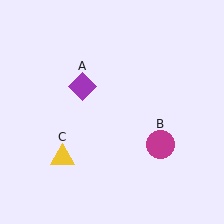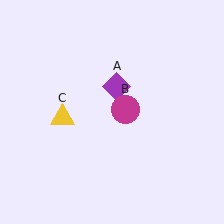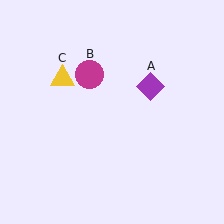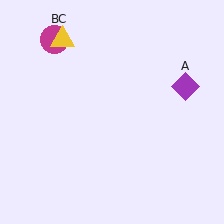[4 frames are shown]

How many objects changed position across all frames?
3 objects changed position: purple diamond (object A), magenta circle (object B), yellow triangle (object C).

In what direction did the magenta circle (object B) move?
The magenta circle (object B) moved up and to the left.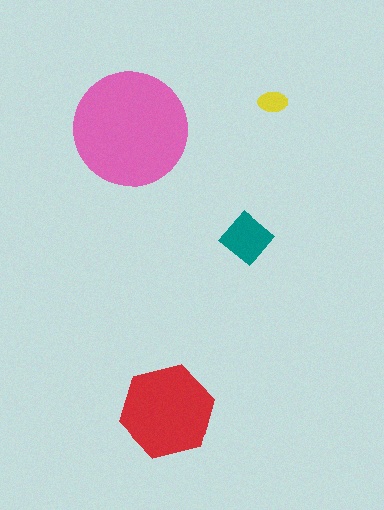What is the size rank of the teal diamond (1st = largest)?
3rd.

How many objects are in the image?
There are 4 objects in the image.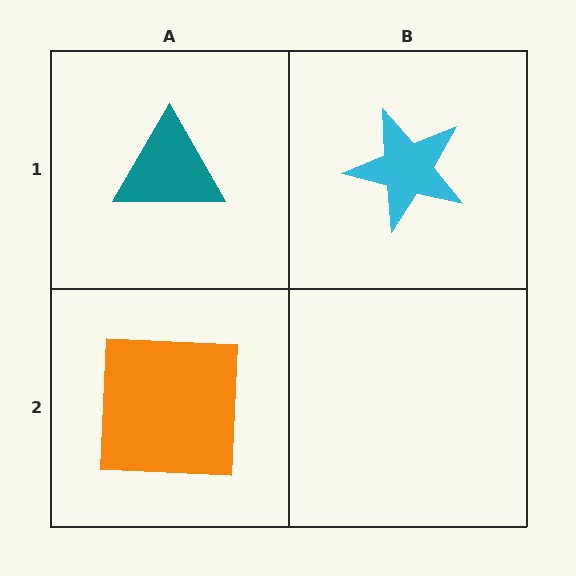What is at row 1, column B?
A cyan star.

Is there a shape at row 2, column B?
No, that cell is empty.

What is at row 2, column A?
An orange square.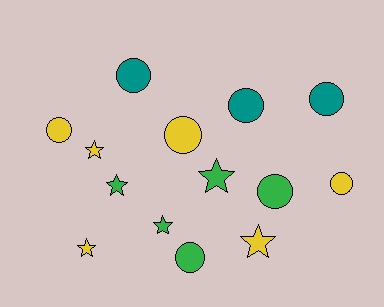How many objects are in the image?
There are 14 objects.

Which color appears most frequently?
Yellow, with 6 objects.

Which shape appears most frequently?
Circle, with 8 objects.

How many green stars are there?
There are 3 green stars.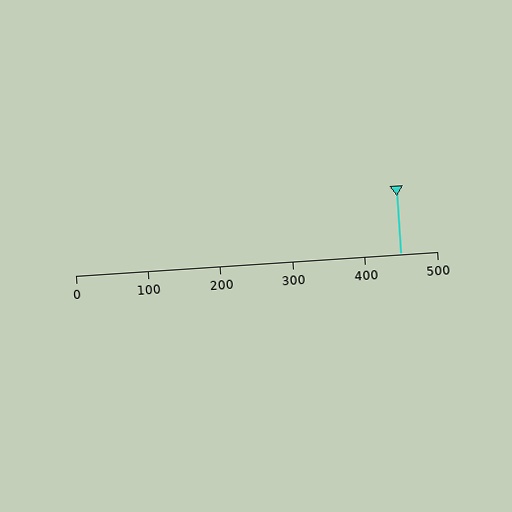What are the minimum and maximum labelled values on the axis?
The axis runs from 0 to 500.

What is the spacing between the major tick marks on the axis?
The major ticks are spaced 100 apart.